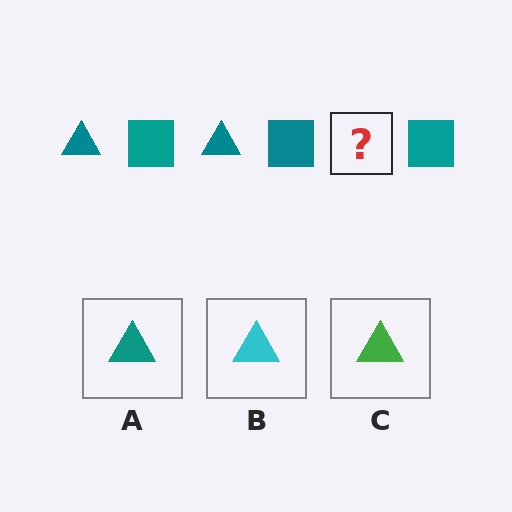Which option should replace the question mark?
Option A.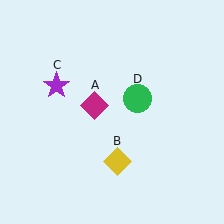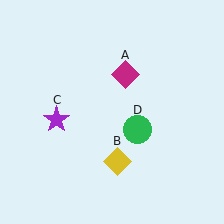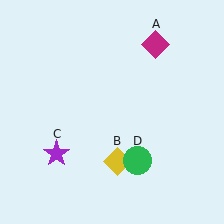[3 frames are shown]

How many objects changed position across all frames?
3 objects changed position: magenta diamond (object A), purple star (object C), green circle (object D).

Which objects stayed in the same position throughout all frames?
Yellow diamond (object B) remained stationary.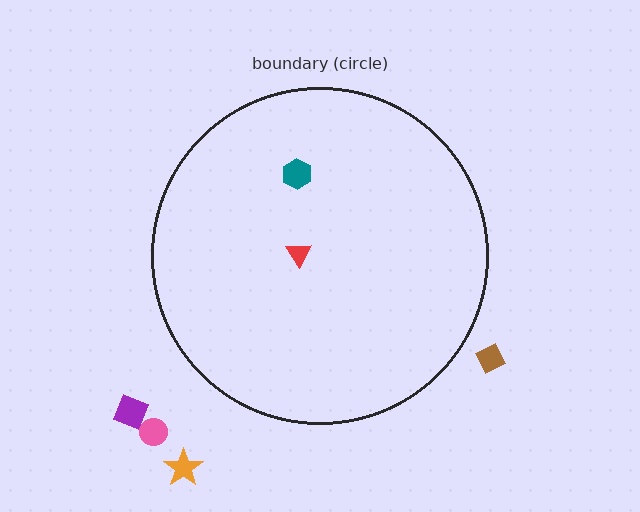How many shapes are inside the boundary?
2 inside, 4 outside.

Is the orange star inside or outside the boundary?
Outside.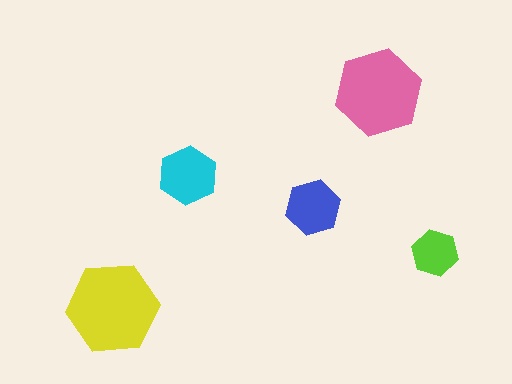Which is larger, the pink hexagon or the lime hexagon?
The pink one.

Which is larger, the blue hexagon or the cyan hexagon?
The cyan one.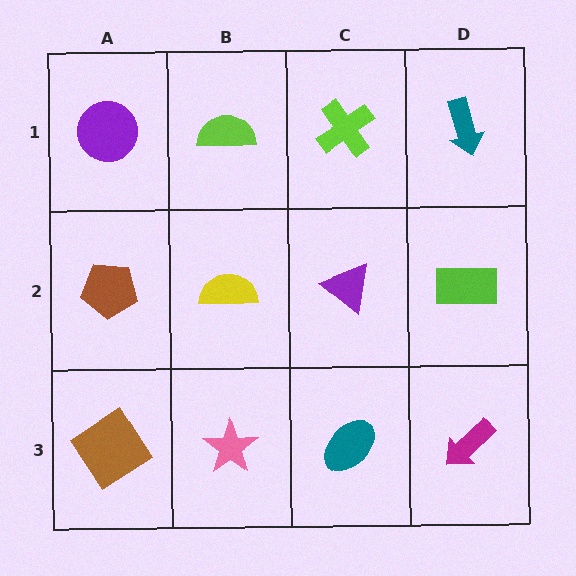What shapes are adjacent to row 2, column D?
A teal arrow (row 1, column D), a magenta arrow (row 3, column D), a purple triangle (row 2, column C).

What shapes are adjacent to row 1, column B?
A yellow semicircle (row 2, column B), a purple circle (row 1, column A), a lime cross (row 1, column C).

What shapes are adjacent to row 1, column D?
A lime rectangle (row 2, column D), a lime cross (row 1, column C).